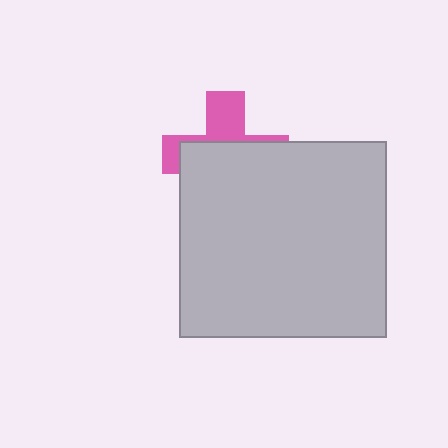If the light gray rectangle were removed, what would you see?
You would see the complete pink cross.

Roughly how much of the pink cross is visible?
A small part of it is visible (roughly 37%).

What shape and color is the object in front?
The object in front is a light gray rectangle.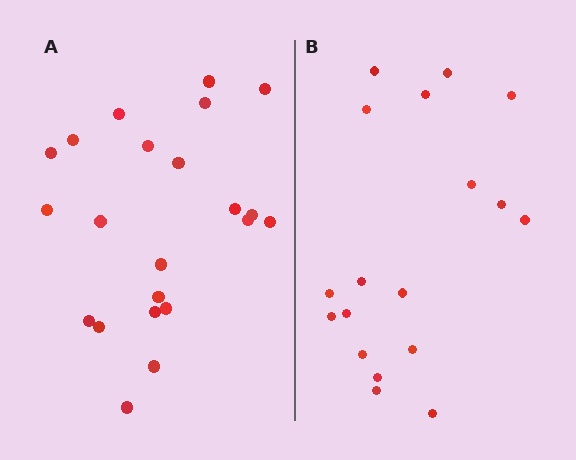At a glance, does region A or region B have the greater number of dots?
Region A (the left region) has more dots.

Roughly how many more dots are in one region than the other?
Region A has about 4 more dots than region B.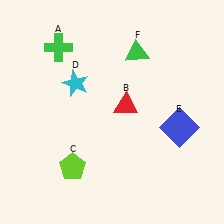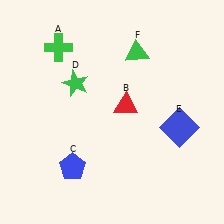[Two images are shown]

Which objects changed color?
C changed from lime to blue. D changed from cyan to green.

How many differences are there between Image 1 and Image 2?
There are 2 differences between the two images.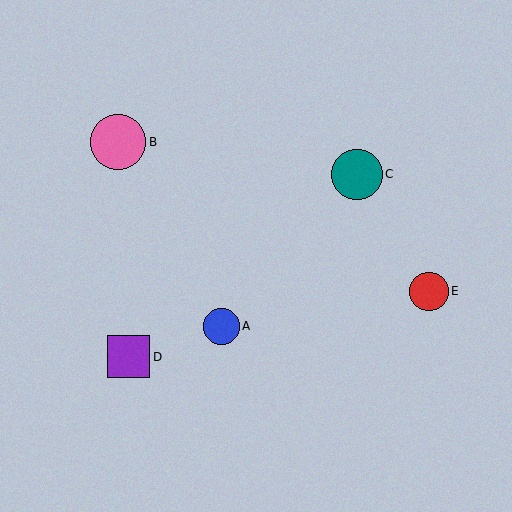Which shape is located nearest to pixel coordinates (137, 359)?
The purple square (labeled D) at (129, 357) is nearest to that location.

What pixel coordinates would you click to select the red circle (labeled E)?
Click at (429, 291) to select the red circle E.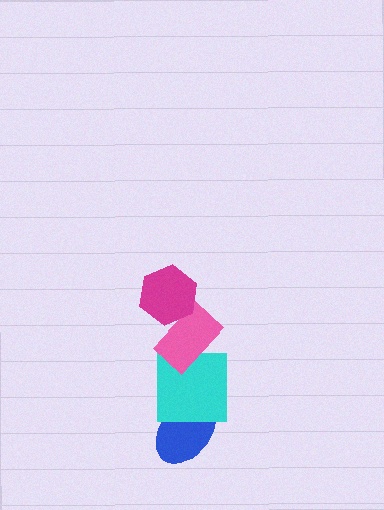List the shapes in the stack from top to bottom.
From top to bottom: the magenta hexagon, the pink rectangle, the cyan square, the blue ellipse.